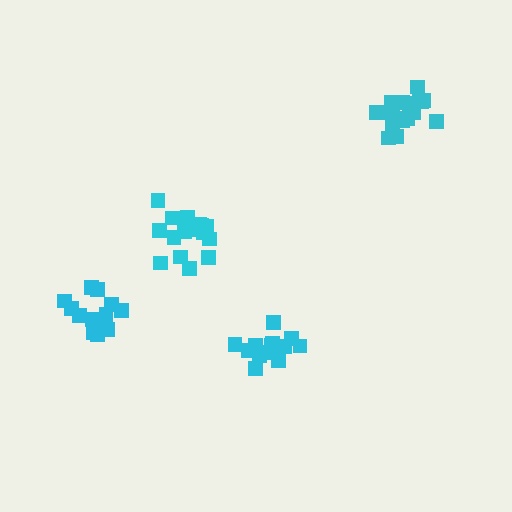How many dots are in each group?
Group 1: 15 dots, Group 2: 13 dots, Group 3: 17 dots, Group 4: 17 dots (62 total).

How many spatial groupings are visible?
There are 4 spatial groupings.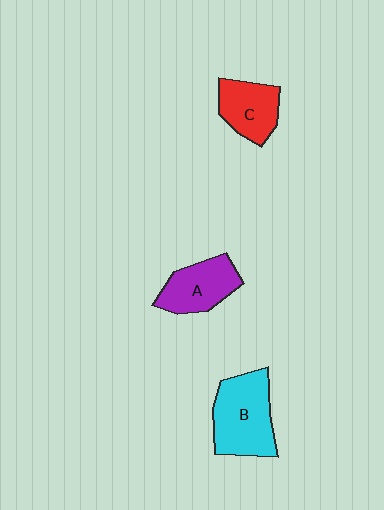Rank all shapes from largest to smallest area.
From largest to smallest: B (cyan), A (purple), C (red).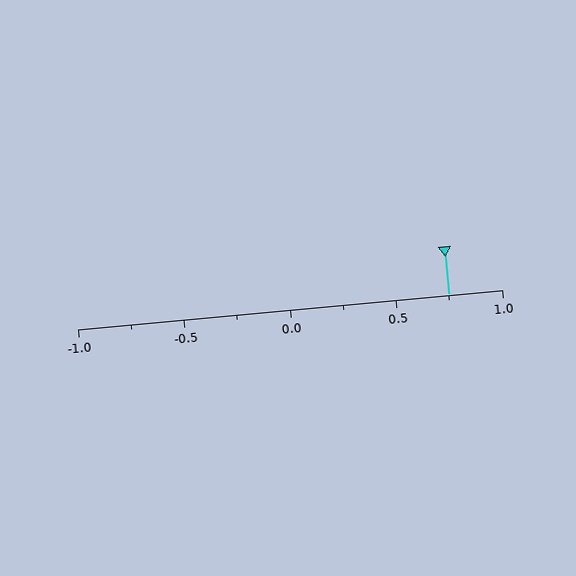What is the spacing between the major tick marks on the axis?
The major ticks are spaced 0.5 apart.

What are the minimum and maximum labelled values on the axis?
The axis runs from -1.0 to 1.0.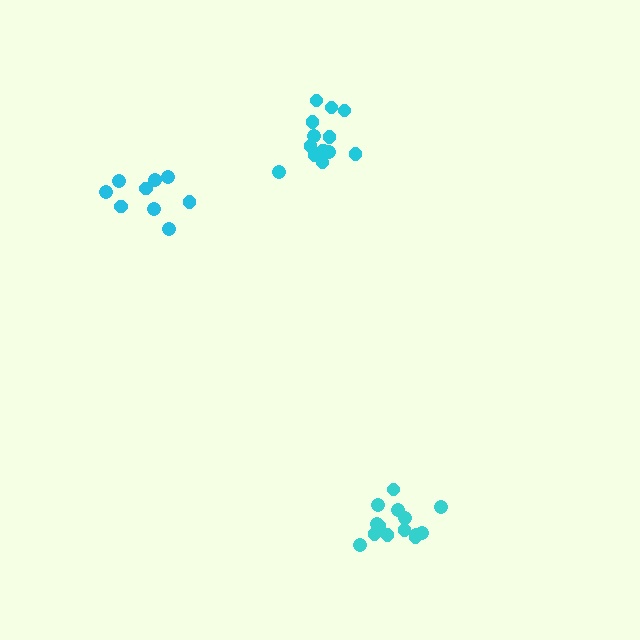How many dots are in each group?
Group 1: 9 dots, Group 2: 14 dots, Group 3: 14 dots (37 total).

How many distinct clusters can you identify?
There are 3 distinct clusters.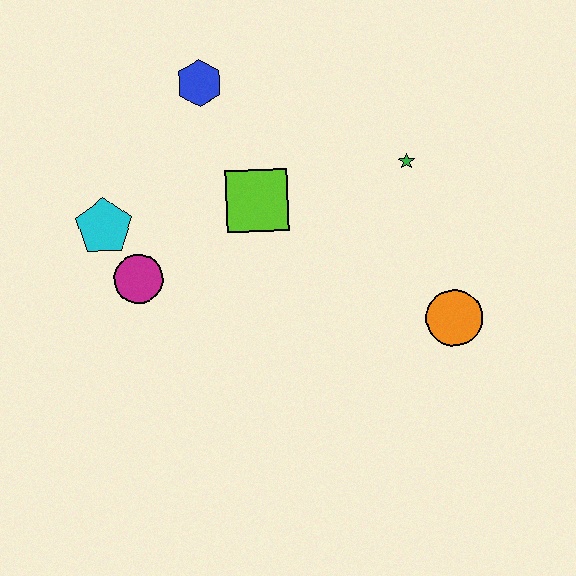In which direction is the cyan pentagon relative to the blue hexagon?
The cyan pentagon is below the blue hexagon.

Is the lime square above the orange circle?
Yes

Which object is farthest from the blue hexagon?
The orange circle is farthest from the blue hexagon.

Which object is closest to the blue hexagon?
The lime square is closest to the blue hexagon.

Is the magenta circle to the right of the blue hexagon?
No